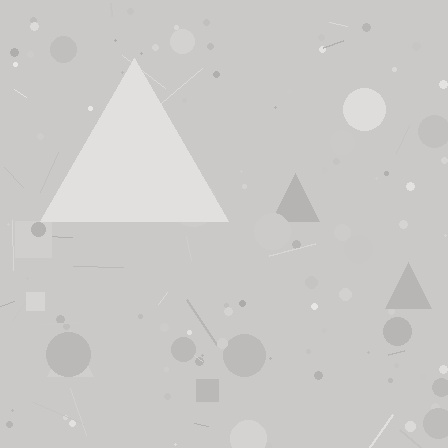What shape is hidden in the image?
A triangle is hidden in the image.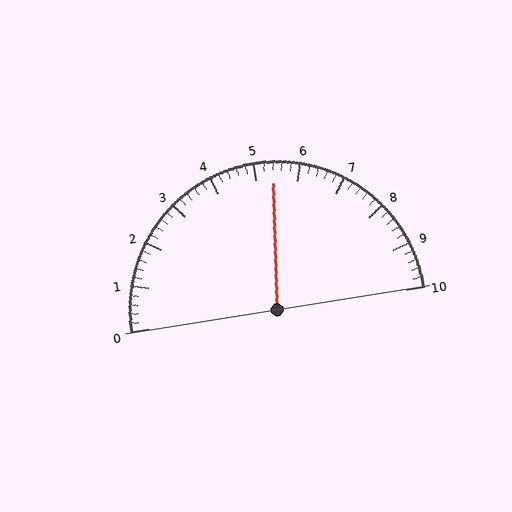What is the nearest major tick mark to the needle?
The nearest major tick mark is 5.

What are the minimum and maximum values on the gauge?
The gauge ranges from 0 to 10.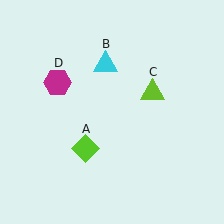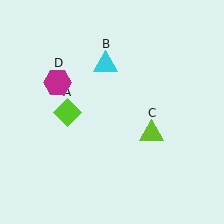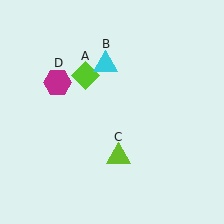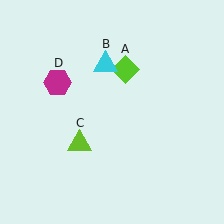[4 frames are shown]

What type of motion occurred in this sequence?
The lime diamond (object A), lime triangle (object C) rotated clockwise around the center of the scene.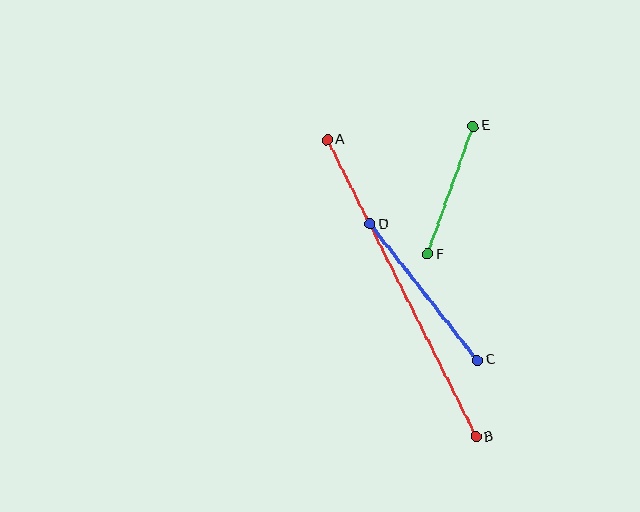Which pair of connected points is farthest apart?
Points A and B are farthest apart.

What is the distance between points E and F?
The distance is approximately 136 pixels.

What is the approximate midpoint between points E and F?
The midpoint is at approximately (451, 190) pixels.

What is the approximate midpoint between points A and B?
The midpoint is at approximately (401, 288) pixels.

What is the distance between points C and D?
The distance is approximately 173 pixels.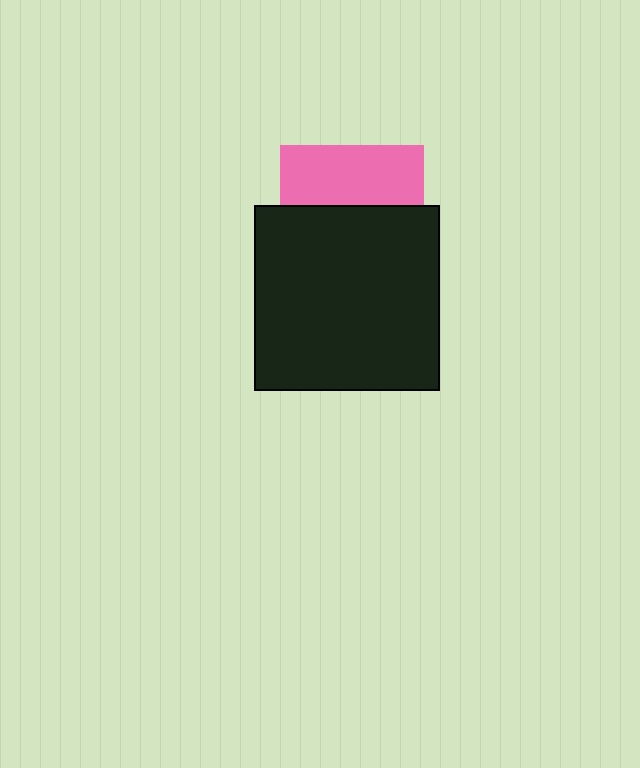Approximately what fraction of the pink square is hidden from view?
Roughly 58% of the pink square is hidden behind the black square.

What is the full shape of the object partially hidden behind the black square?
The partially hidden object is a pink square.